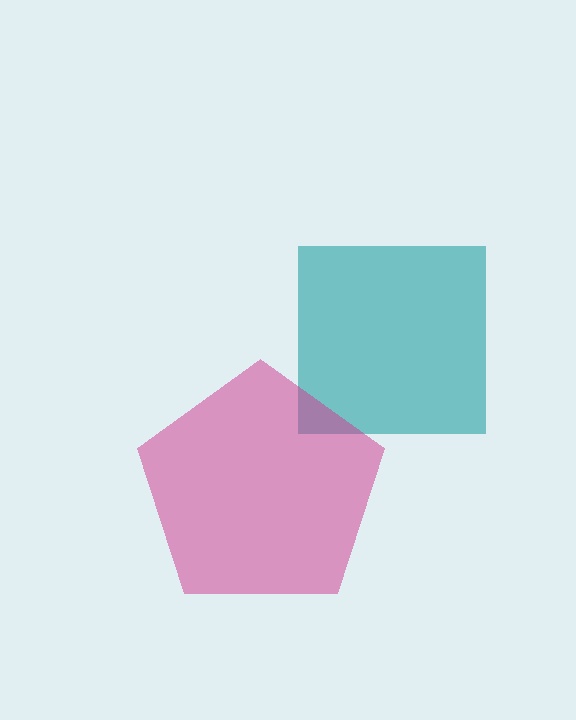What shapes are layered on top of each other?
The layered shapes are: a teal square, a magenta pentagon.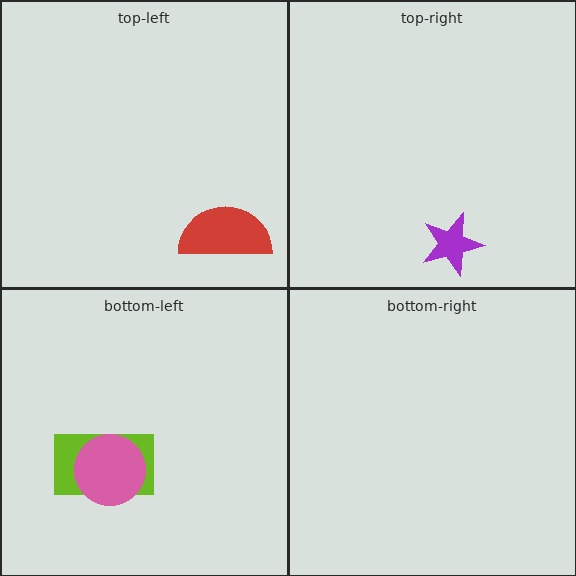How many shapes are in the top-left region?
1.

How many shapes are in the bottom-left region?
2.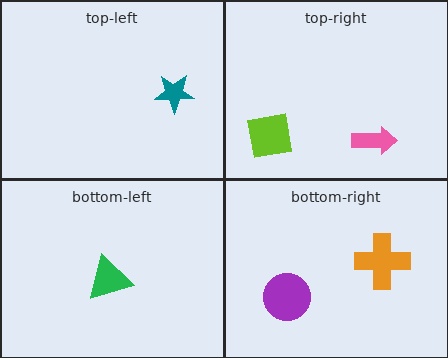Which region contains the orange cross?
The bottom-right region.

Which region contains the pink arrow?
The top-right region.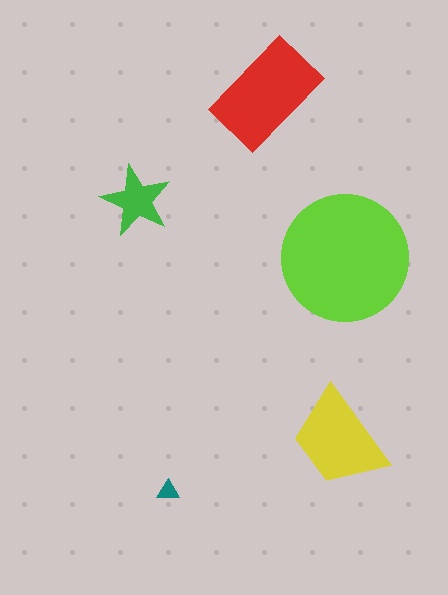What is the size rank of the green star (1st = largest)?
4th.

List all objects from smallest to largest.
The teal triangle, the green star, the yellow trapezoid, the red rectangle, the lime circle.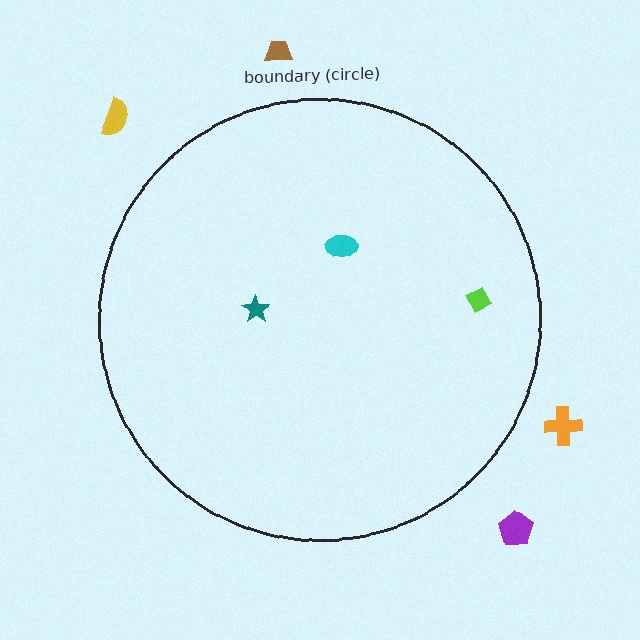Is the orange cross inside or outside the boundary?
Outside.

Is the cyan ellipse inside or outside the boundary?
Inside.